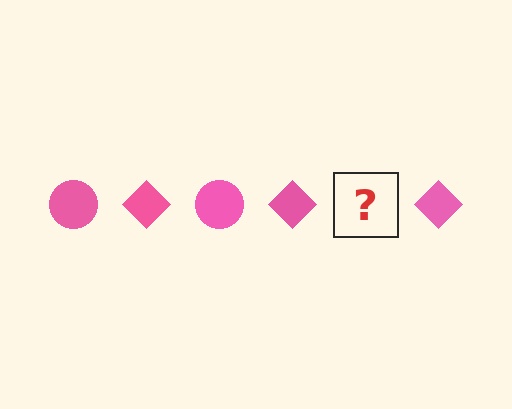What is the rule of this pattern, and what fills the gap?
The rule is that the pattern cycles through circle, diamond shapes in pink. The gap should be filled with a pink circle.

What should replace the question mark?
The question mark should be replaced with a pink circle.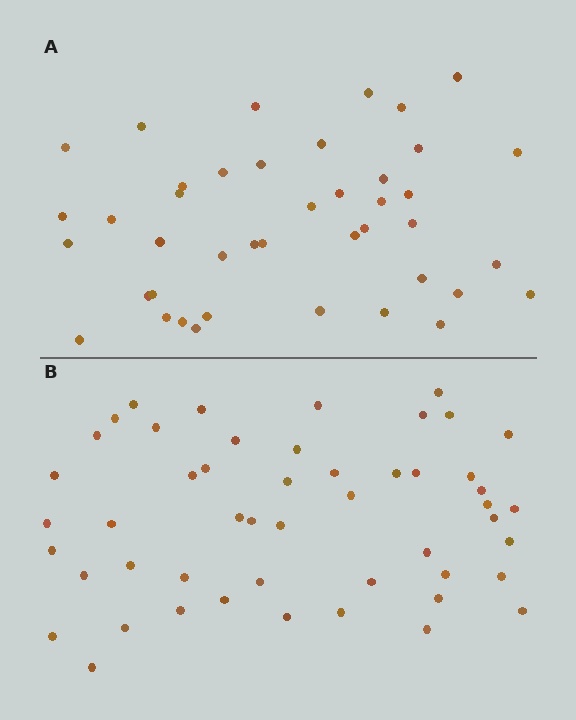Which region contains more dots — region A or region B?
Region B (the bottom region) has more dots.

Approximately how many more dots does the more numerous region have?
Region B has roughly 8 or so more dots than region A.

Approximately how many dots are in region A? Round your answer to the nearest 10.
About 40 dots. (The exact count is 42, which rounds to 40.)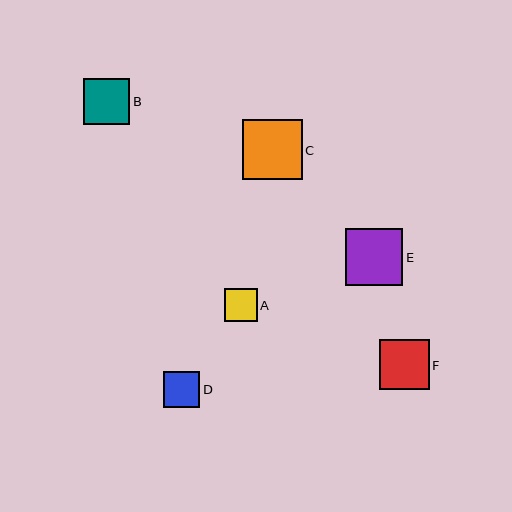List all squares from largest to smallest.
From largest to smallest: C, E, F, B, D, A.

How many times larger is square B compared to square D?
Square B is approximately 1.3 times the size of square D.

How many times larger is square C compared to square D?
Square C is approximately 1.7 times the size of square D.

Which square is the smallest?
Square A is the smallest with a size of approximately 33 pixels.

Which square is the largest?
Square C is the largest with a size of approximately 60 pixels.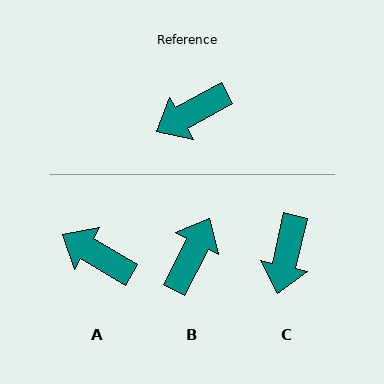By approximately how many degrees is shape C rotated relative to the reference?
Approximately 48 degrees counter-clockwise.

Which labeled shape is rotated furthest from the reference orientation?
B, about 145 degrees away.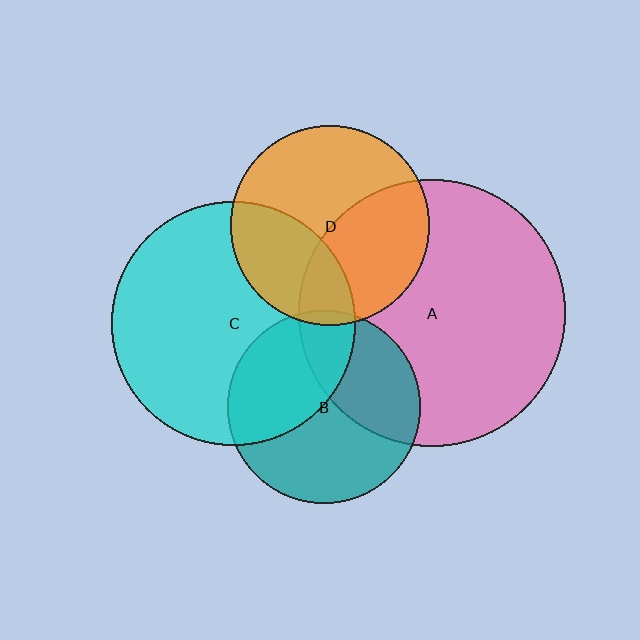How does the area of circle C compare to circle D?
Approximately 1.5 times.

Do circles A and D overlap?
Yes.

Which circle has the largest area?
Circle A (pink).